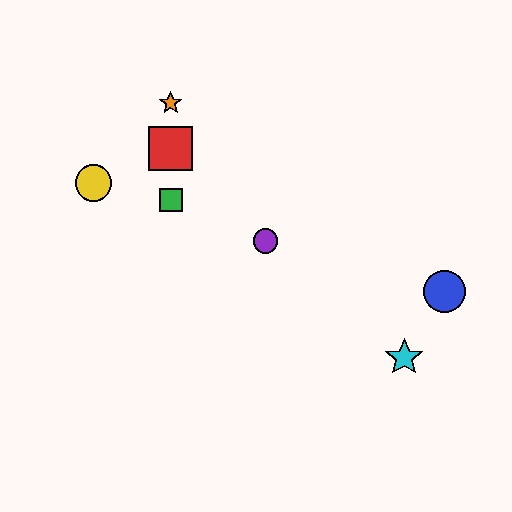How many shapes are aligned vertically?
3 shapes (the red square, the green square, the orange star) are aligned vertically.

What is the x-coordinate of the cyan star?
The cyan star is at x≈404.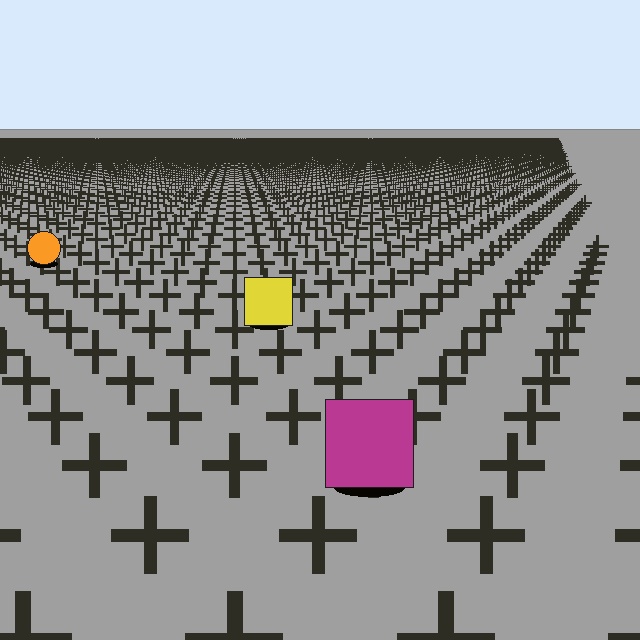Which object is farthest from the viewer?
The orange circle is farthest from the viewer. It appears smaller and the ground texture around it is denser.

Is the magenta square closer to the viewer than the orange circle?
Yes. The magenta square is closer — you can tell from the texture gradient: the ground texture is coarser near it.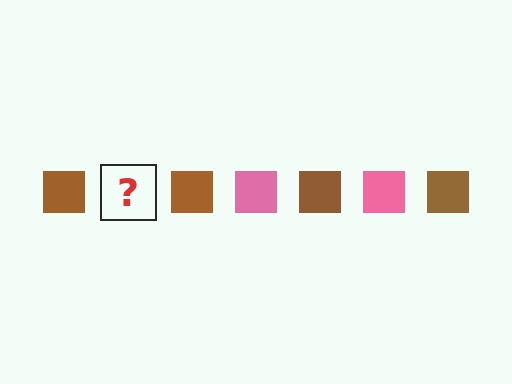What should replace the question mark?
The question mark should be replaced with a pink square.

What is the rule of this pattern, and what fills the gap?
The rule is that the pattern cycles through brown, pink squares. The gap should be filled with a pink square.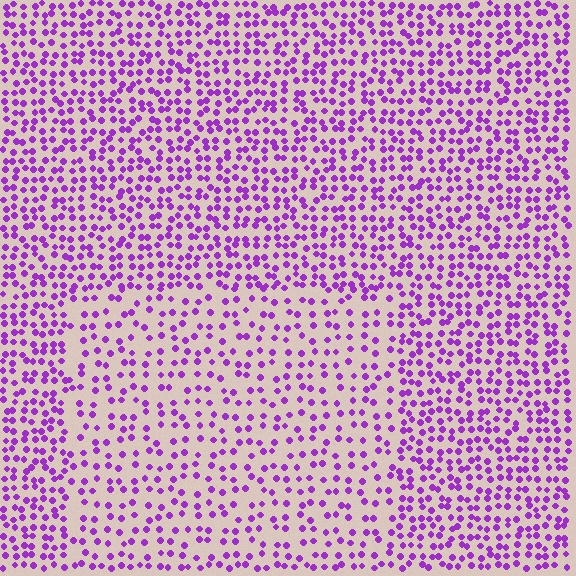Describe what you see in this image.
The image contains small purple elements arranged at two different densities. A rectangle-shaped region is visible where the elements are less densely packed than the surrounding area.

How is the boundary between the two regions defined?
The boundary is defined by a change in element density (approximately 1.7x ratio). All elements are the same color, size, and shape.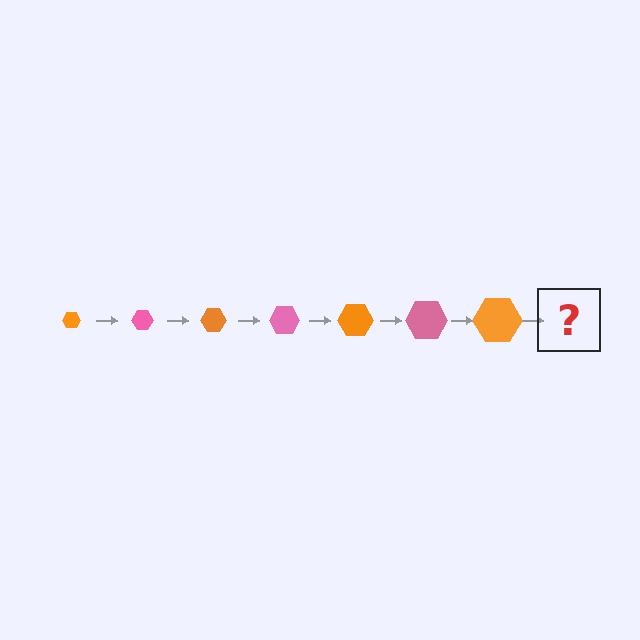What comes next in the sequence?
The next element should be a pink hexagon, larger than the previous one.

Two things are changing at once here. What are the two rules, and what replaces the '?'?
The two rules are that the hexagon grows larger each step and the color cycles through orange and pink. The '?' should be a pink hexagon, larger than the previous one.